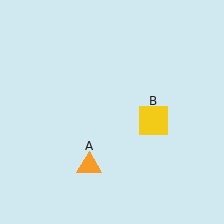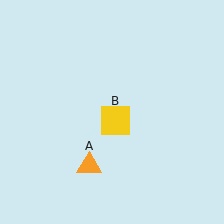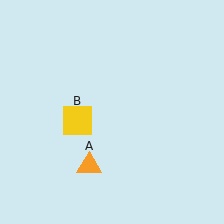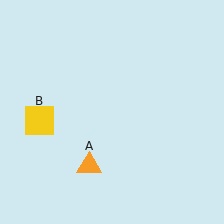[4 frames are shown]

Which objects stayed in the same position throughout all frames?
Orange triangle (object A) remained stationary.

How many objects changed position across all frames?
1 object changed position: yellow square (object B).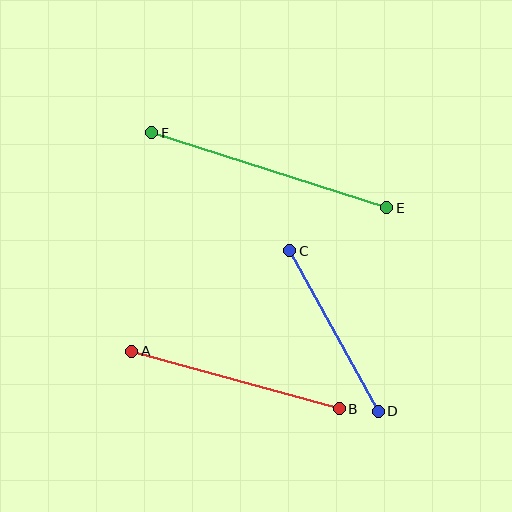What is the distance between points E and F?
The distance is approximately 246 pixels.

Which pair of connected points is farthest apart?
Points E and F are farthest apart.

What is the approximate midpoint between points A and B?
The midpoint is at approximately (235, 380) pixels.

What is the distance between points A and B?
The distance is approximately 215 pixels.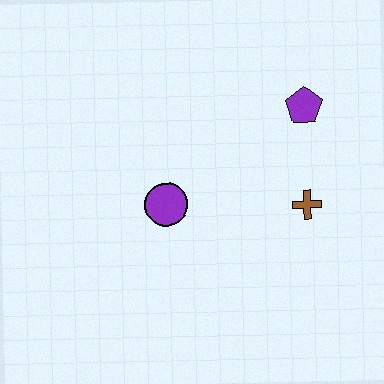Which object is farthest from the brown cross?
The purple circle is farthest from the brown cross.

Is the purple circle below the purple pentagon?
Yes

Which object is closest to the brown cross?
The purple pentagon is closest to the brown cross.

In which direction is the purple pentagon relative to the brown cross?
The purple pentagon is above the brown cross.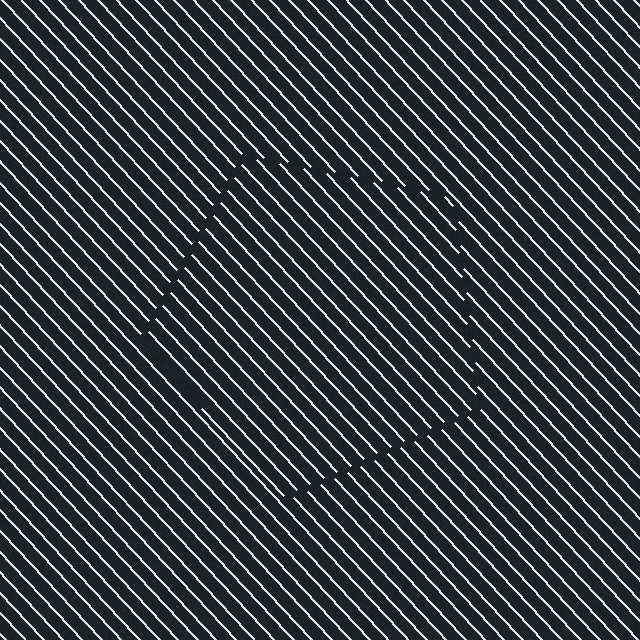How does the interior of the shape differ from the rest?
The interior of the shape contains the same grating, shifted by half a period — the contour is defined by the phase discontinuity where line-ends from the inner and outer gratings abut.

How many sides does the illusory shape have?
5 sides — the line-ends trace a pentagon.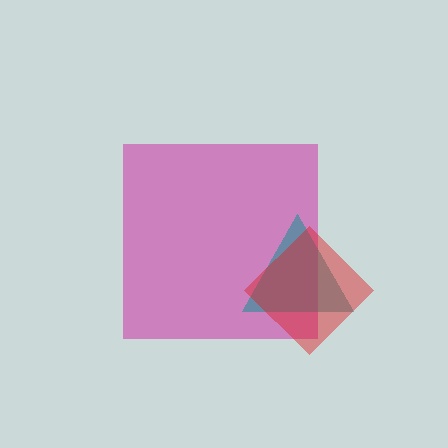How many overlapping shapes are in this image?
There are 3 overlapping shapes in the image.